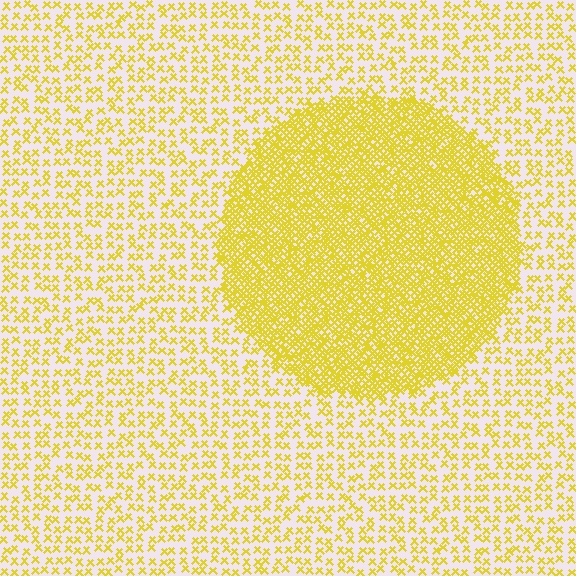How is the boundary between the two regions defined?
The boundary is defined by a change in element density (approximately 3.0x ratio). All elements are the same color, size, and shape.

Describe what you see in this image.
The image contains small yellow elements arranged at two different densities. A circle-shaped region is visible where the elements are more densely packed than the surrounding area.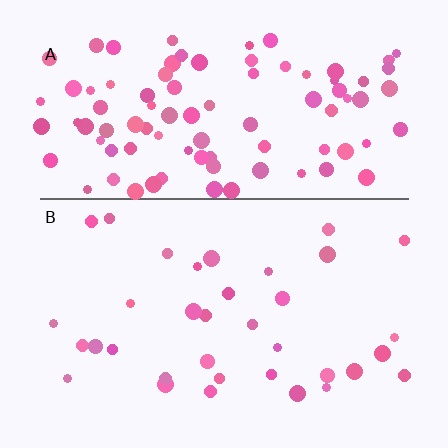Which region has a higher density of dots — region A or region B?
A (the top).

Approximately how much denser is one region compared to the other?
Approximately 2.9× — region A over region B.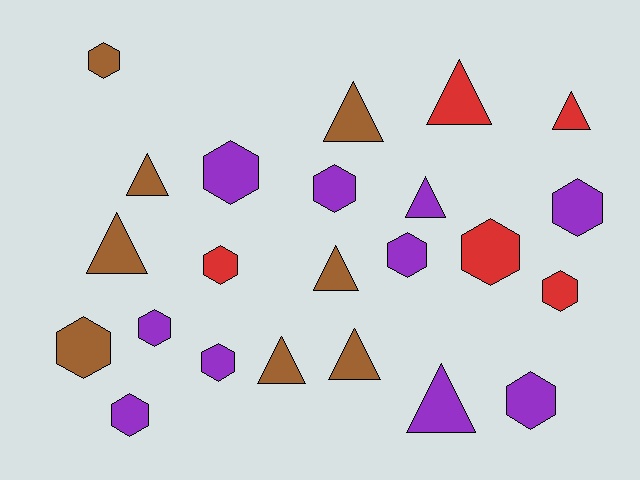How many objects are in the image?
There are 23 objects.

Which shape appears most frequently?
Hexagon, with 13 objects.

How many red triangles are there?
There are 2 red triangles.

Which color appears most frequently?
Purple, with 10 objects.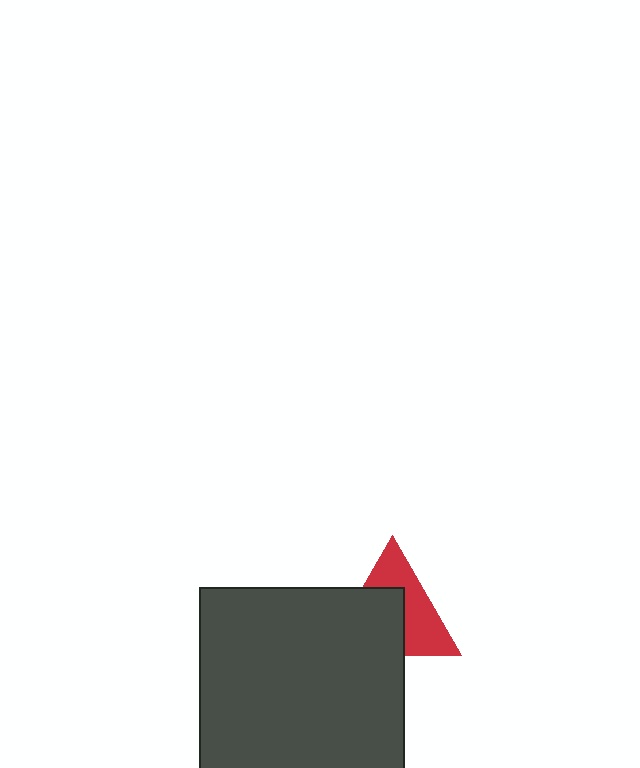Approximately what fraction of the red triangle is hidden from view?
Roughly 51% of the red triangle is hidden behind the dark gray square.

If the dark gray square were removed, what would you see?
You would see the complete red triangle.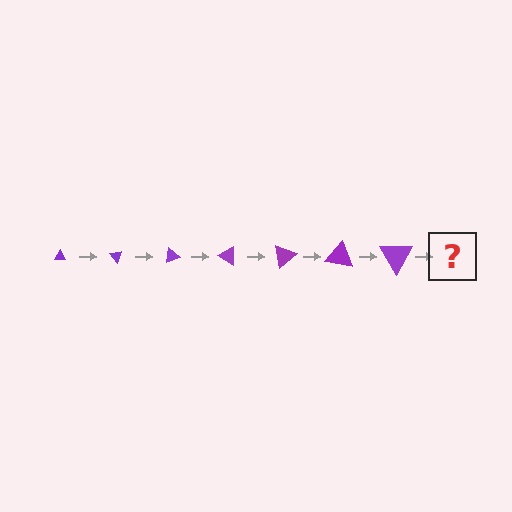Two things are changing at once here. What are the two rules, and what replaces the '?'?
The two rules are that the triangle grows larger each step and it rotates 50 degrees each step. The '?' should be a triangle, larger than the previous one and rotated 350 degrees from the start.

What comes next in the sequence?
The next element should be a triangle, larger than the previous one and rotated 350 degrees from the start.